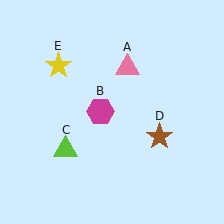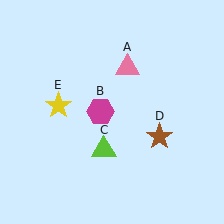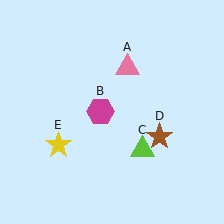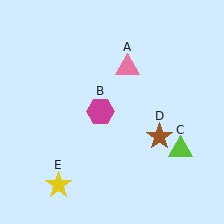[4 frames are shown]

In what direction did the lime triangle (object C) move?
The lime triangle (object C) moved right.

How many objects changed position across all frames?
2 objects changed position: lime triangle (object C), yellow star (object E).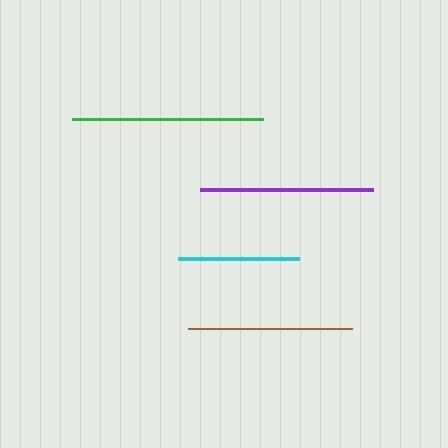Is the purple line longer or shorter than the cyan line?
The purple line is longer than the cyan line.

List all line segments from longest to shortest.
From longest to shortest: green, purple, brown, cyan.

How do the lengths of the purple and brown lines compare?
The purple and brown lines are approximately the same length.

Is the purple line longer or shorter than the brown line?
The purple line is longer than the brown line.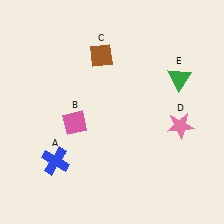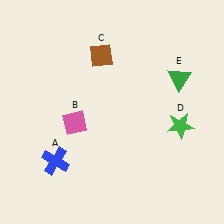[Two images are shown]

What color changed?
The star (D) changed from pink in Image 1 to green in Image 2.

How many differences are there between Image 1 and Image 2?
There is 1 difference between the two images.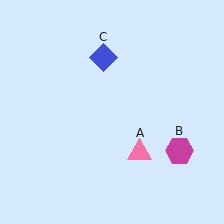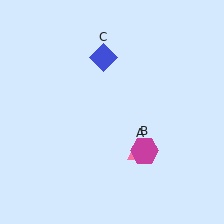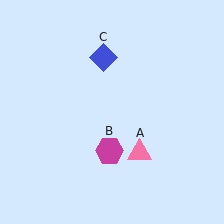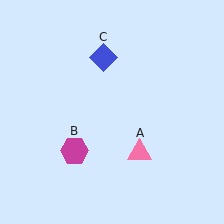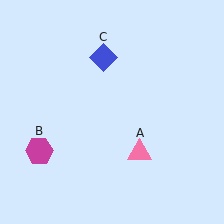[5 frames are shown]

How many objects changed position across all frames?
1 object changed position: magenta hexagon (object B).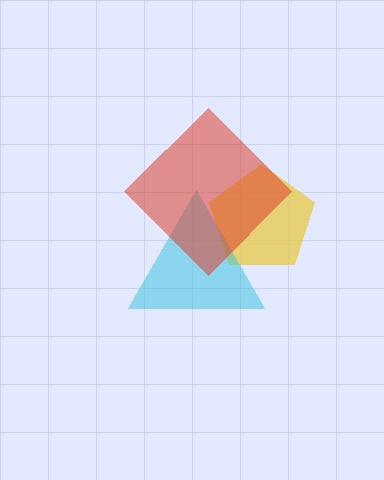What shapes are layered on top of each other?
The layered shapes are: a yellow pentagon, a cyan triangle, a red diamond.